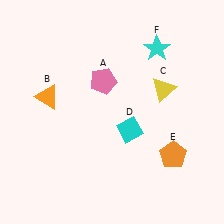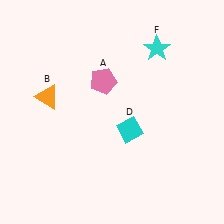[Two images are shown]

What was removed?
The orange pentagon (E), the yellow triangle (C) were removed in Image 2.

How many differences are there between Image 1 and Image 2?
There are 2 differences between the two images.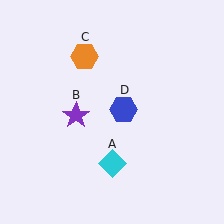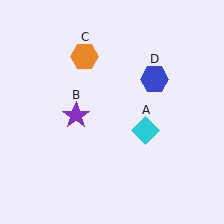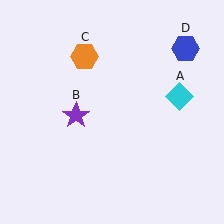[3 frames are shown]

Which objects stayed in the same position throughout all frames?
Purple star (object B) and orange hexagon (object C) remained stationary.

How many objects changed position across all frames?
2 objects changed position: cyan diamond (object A), blue hexagon (object D).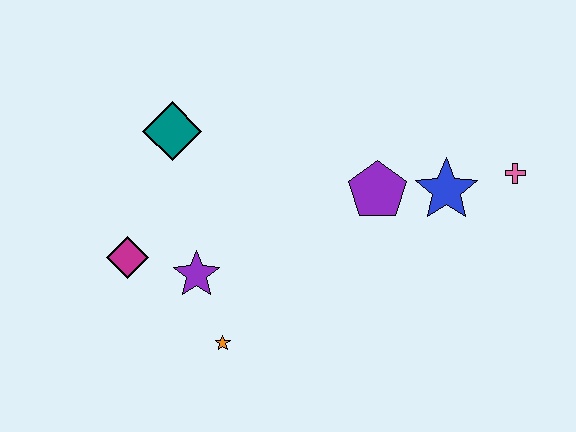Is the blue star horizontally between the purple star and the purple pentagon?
No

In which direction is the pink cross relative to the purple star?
The pink cross is to the right of the purple star.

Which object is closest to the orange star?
The purple star is closest to the orange star.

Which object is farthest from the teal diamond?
The pink cross is farthest from the teal diamond.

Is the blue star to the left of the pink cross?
Yes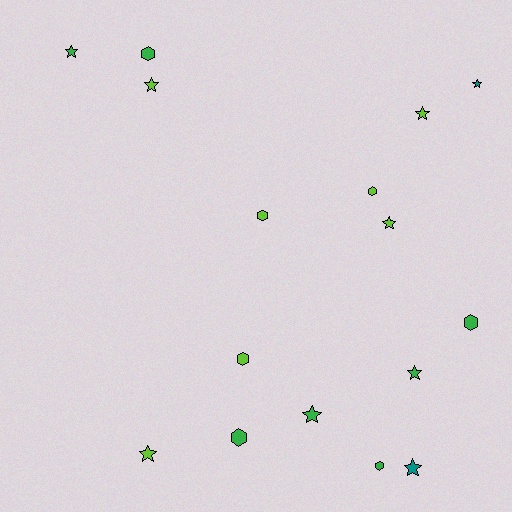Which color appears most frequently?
Green, with 7 objects.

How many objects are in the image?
There are 16 objects.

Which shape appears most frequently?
Star, with 9 objects.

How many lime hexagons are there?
There are 3 lime hexagons.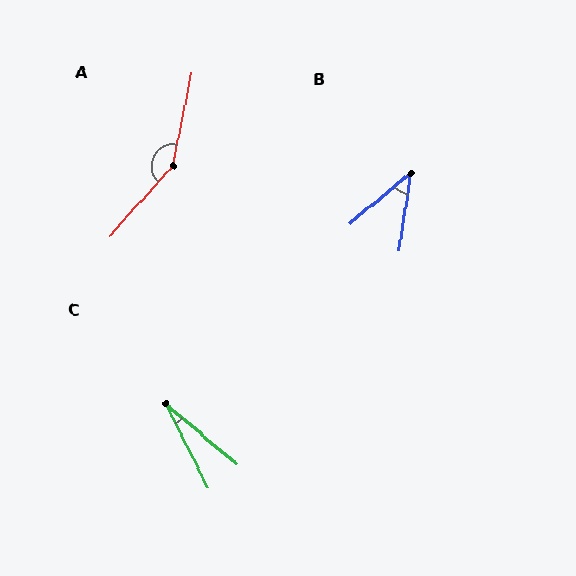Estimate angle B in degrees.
Approximately 41 degrees.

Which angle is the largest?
A, at approximately 150 degrees.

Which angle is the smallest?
C, at approximately 23 degrees.